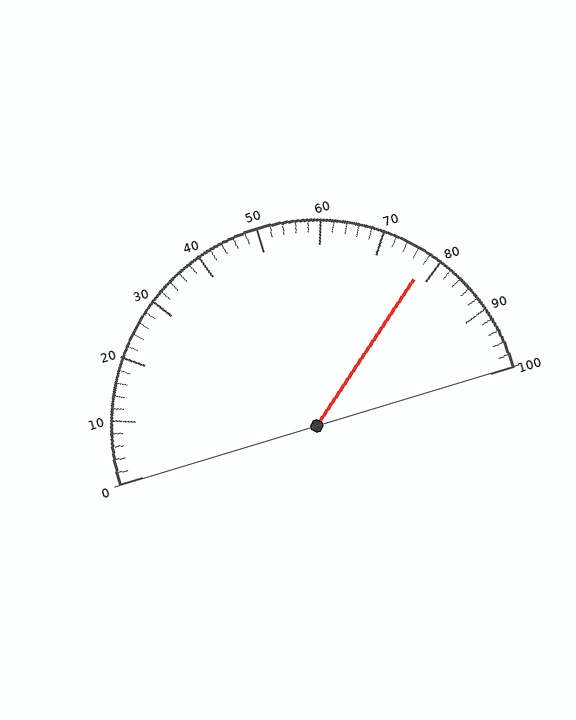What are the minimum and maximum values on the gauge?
The gauge ranges from 0 to 100.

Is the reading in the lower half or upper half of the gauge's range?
The reading is in the upper half of the range (0 to 100).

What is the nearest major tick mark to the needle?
The nearest major tick mark is 80.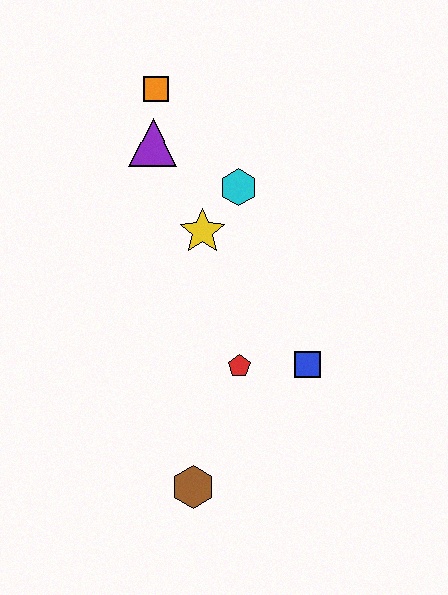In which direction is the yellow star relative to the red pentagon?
The yellow star is above the red pentagon.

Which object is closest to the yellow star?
The cyan hexagon is closest to the yellow star.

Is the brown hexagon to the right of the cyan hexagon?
No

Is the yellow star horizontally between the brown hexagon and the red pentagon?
Yes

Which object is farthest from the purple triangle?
The brown hexagon is farthest from the purple triangle.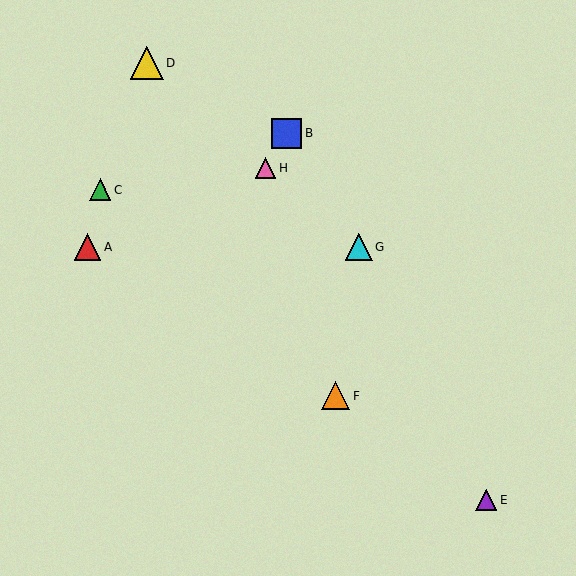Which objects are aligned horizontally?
Objects A, G are aligned horizontally.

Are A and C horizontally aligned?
No, A is at y≈247 and C is at y≈190.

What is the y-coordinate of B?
Object B is at y≈133.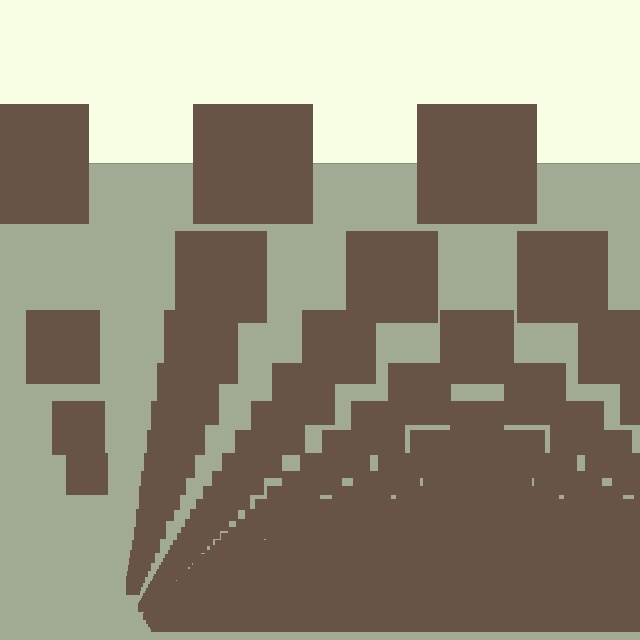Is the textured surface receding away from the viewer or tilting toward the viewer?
The surface appears to tilt toward the viewer. Texture elements get larger and sparser toward the top.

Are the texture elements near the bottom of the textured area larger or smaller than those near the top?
Smaller. The gradient is inverted — elements near the bottom are smaller and denser.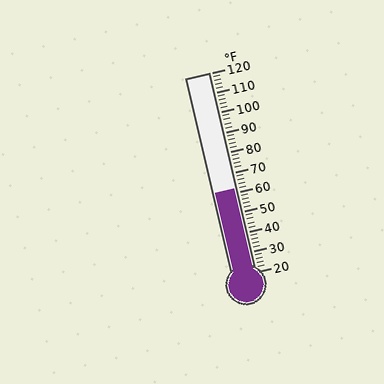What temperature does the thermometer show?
The thermometer shows approximately 62°F.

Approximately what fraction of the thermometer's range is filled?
The thermometer is filled to approximately 40% of its range.